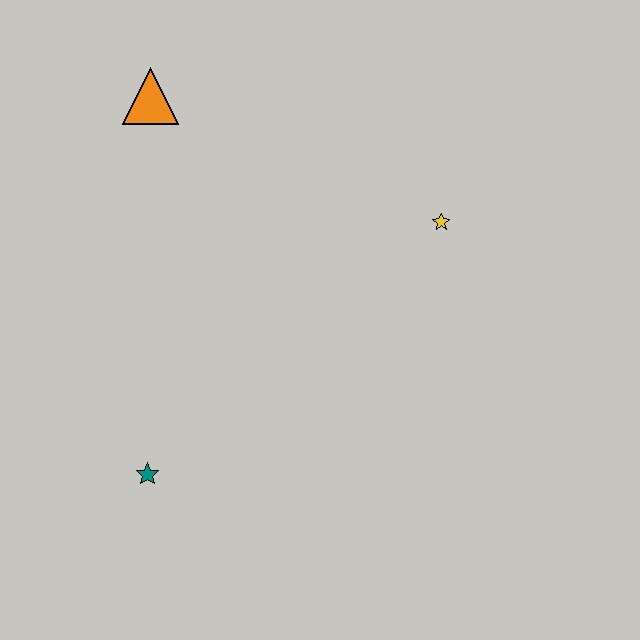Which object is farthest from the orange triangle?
The teal star is farthest from the orange triangle.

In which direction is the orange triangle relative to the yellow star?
The orange triangle is to the left of the yellow star.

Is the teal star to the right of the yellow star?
No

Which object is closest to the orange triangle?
The yellow star is closest to the orange triangle.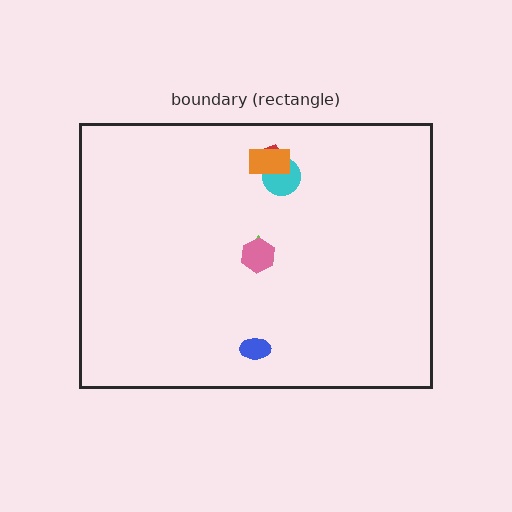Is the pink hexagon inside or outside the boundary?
Inside.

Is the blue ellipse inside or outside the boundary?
Inside.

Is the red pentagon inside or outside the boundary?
Inside.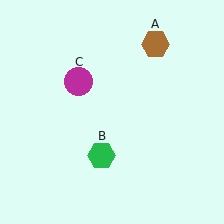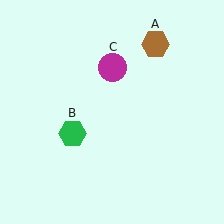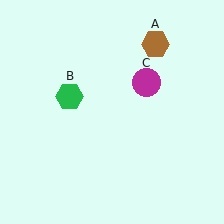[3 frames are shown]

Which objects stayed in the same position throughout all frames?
Brown hexagon (object A) remained stationary.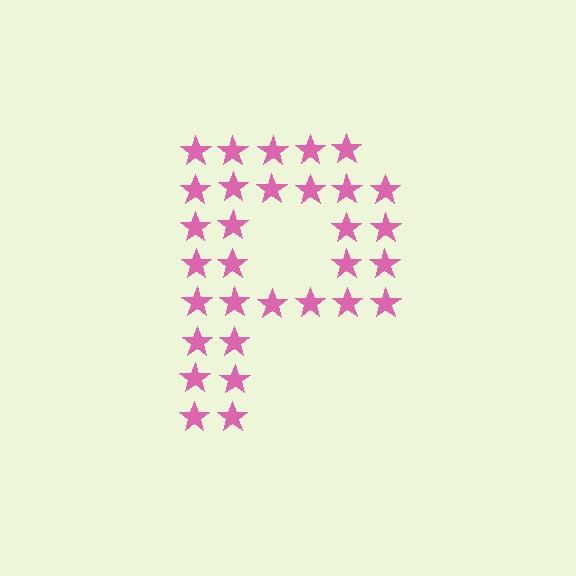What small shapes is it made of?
It is made of small stars.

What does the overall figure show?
The overall figure shows the letter P.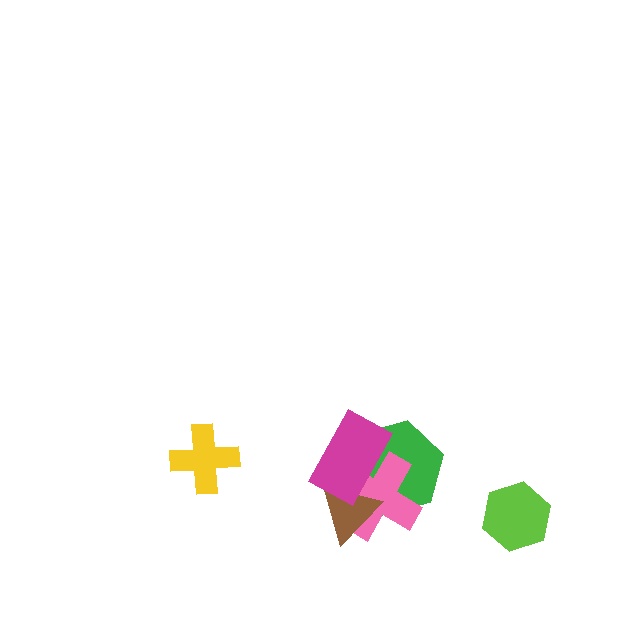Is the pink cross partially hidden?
Yes, it is partially covered by another shape.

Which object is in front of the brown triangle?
The magenta rectangle is in front of the brown triangle.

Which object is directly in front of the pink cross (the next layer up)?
The brown triangle is directly in front of the pink cross.